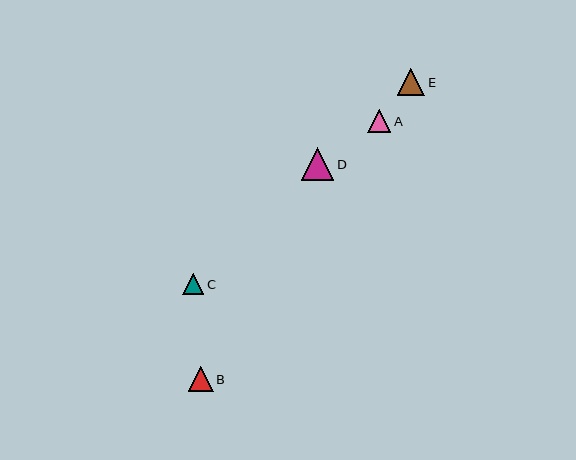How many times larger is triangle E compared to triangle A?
Triangle E is approximately 1.2 times the size of triangle A.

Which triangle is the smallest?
Triangle C is the smallest with a size of approximately 21 pixels.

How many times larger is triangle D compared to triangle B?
Triangle D is approximately 1.3 times the size of triangle B.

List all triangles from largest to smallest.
From largest to smallest: D, E, B, A, C.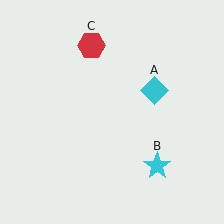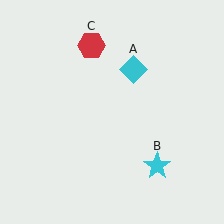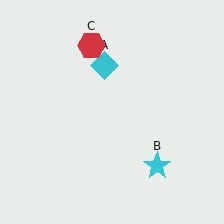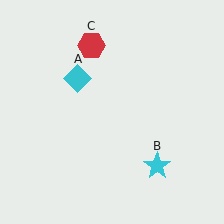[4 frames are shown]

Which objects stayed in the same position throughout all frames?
Cyan star (object B) and red hexagon (object C) remained stationary.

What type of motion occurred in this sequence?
The cyan diamond (object A) rotated counterclockwise around the center of the scene.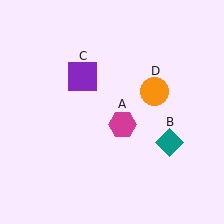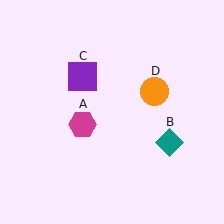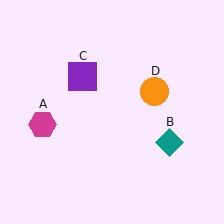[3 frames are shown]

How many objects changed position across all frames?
1 object changed position: magenta hexagon (object A).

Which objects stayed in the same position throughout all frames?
Teal diamond (object B) and purple square (object C) and orange circle (object D) remained stationary.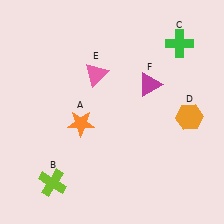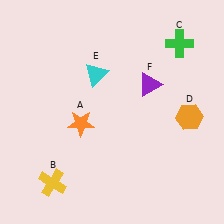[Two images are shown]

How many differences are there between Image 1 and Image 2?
There are 3 differences between the two images.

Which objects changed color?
B changed from lime to yellow. E changed from pink to cyan. F changed from magenta to purple.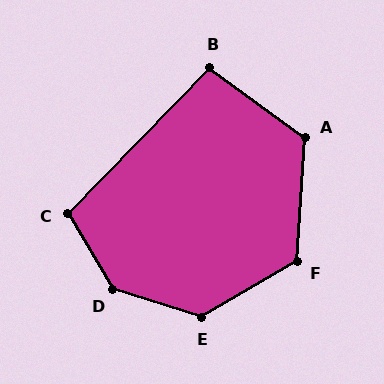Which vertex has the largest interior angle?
D, at approximately 138 degrees.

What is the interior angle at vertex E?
Approximately 132 degrees (obtuse).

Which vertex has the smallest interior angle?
B, at approximately 98 degrees.